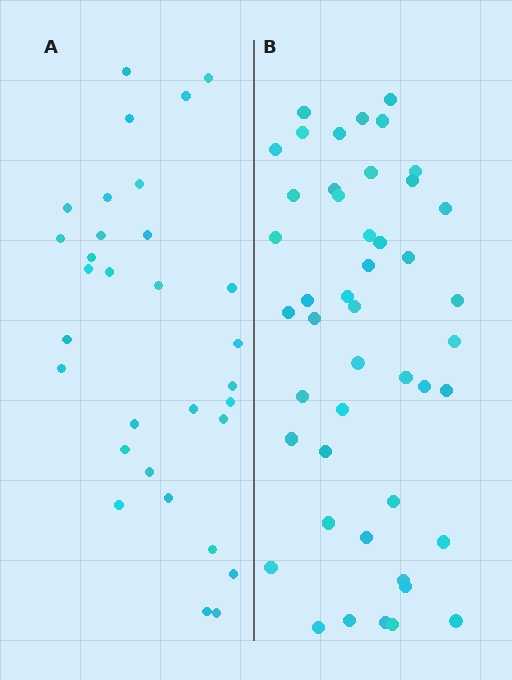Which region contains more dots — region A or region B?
Region B (the right region) has more dots.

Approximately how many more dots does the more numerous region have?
Region B has approximately 15 more dots than region A.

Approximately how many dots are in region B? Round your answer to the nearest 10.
About 50 dots. (The exact count is 46, which rounds to 50.)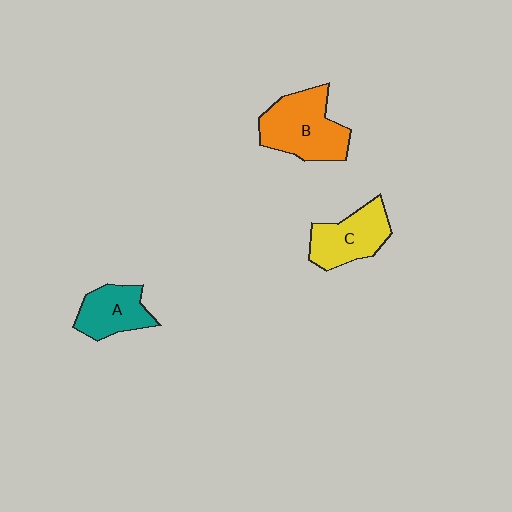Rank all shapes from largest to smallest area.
From largest to smallest: B (orange), C (yellow), A (teal).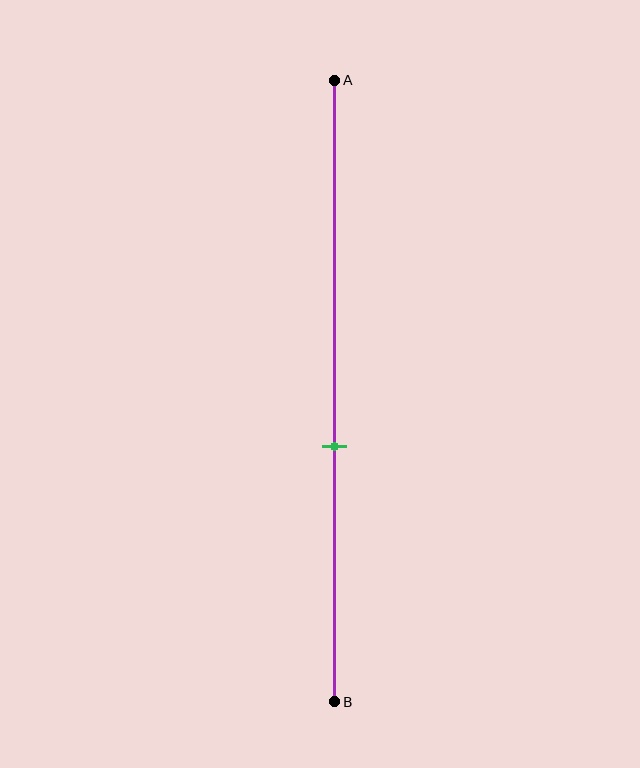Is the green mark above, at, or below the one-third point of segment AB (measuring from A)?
The green mark is below the one-third point of segment AB.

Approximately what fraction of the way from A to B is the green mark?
The green mark is approximately 60% of the way from A to B.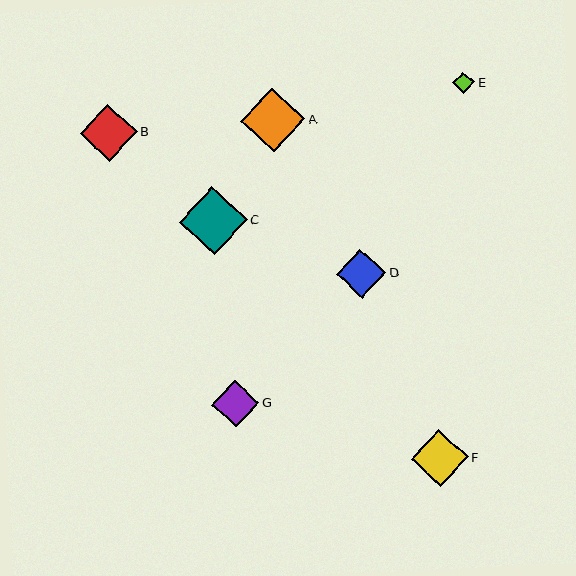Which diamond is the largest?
Diamond C is the largest with a size of approximately 68 pixels.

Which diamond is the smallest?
Diamond E is the smallest with a size of approximately 22 pixels.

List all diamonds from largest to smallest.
From largest to smallest: C, A, B, F, D, G, E.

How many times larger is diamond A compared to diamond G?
Diamond A is approximately 1.3 times the size of diamond G.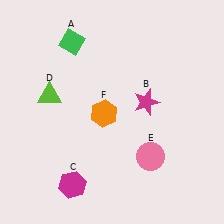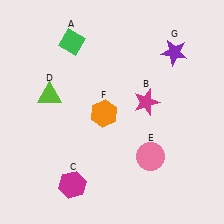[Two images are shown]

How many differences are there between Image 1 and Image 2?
There is 1 difference between the two images.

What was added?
A purple star (G) was added in Image 2.